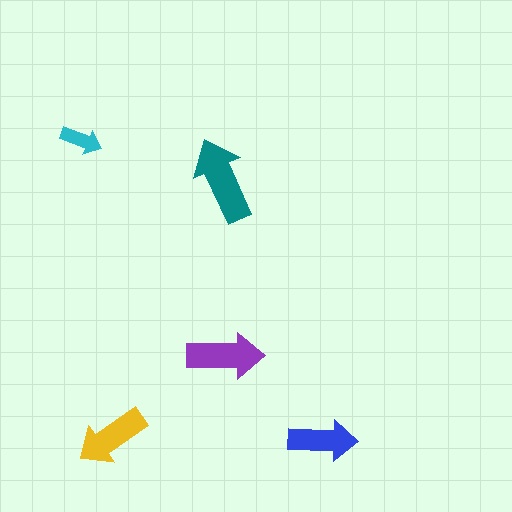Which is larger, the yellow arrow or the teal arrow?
The teal one.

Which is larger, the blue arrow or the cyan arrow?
The blue one.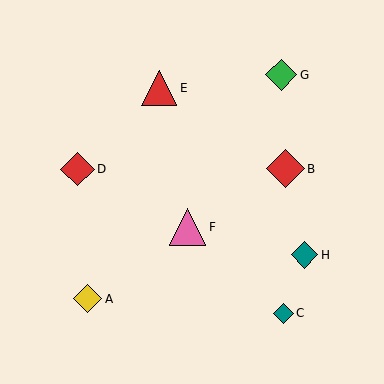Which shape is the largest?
The red diamond (labeled B) is the largest.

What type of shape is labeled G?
Shape G is a green diamond.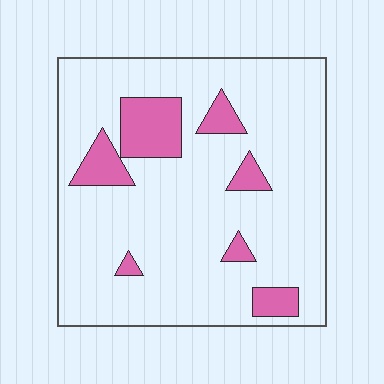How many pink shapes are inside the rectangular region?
7.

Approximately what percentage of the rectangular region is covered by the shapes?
Approximately 15%.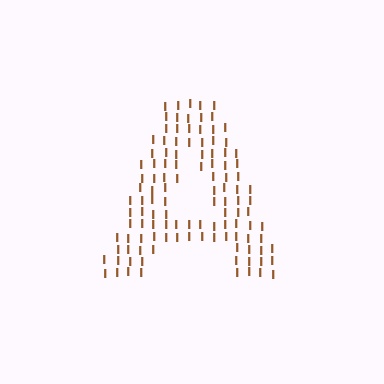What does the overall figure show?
The overall figure shows the letter A.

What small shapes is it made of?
It is made of small letter I's.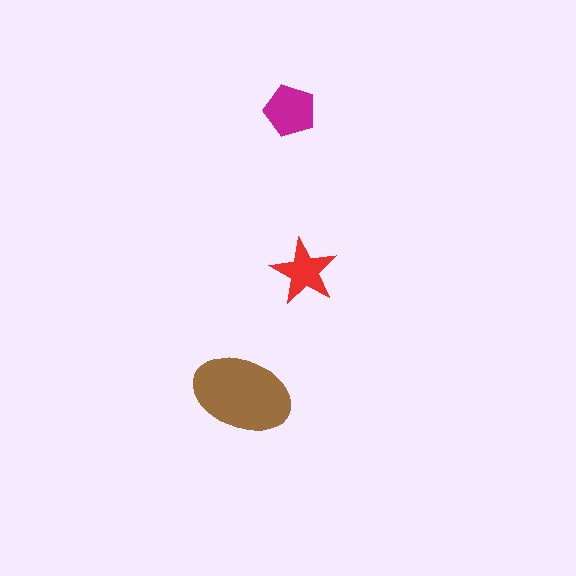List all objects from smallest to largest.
The red star, the magenta pentagon, the brown ellipse.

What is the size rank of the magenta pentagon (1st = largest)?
2nd.